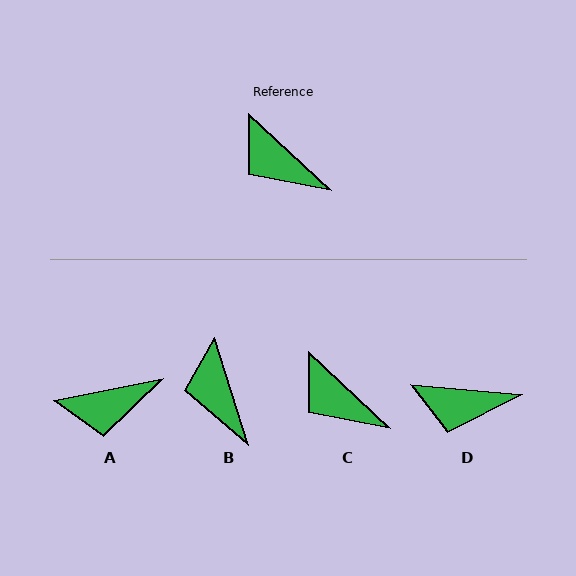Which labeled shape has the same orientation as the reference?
C.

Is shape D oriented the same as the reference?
No, it is off by about 38 degrees.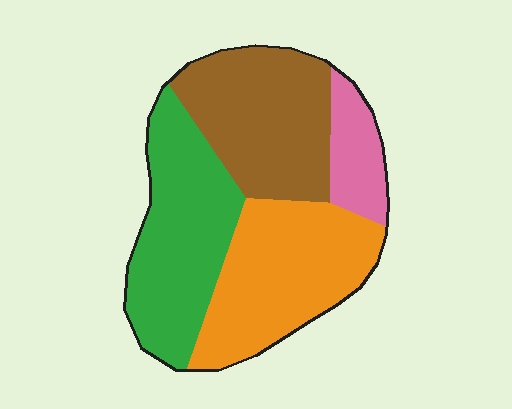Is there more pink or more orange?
Orange.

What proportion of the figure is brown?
Brown covers roughly 30% of the figure.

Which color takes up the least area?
Pink, at roughly 10%.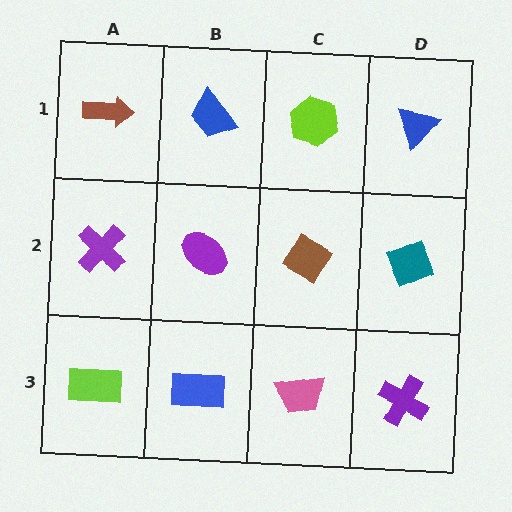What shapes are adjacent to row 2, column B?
A blue trapezoid (row 1, column B), a blue rectangle (row 3, column B), a purple cross (row 2, column A), a brown diamond (row 2, column C).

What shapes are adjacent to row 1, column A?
A purple cross (row 2, column A), a blue trapezoid (row 1, column B).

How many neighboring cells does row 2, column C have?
4.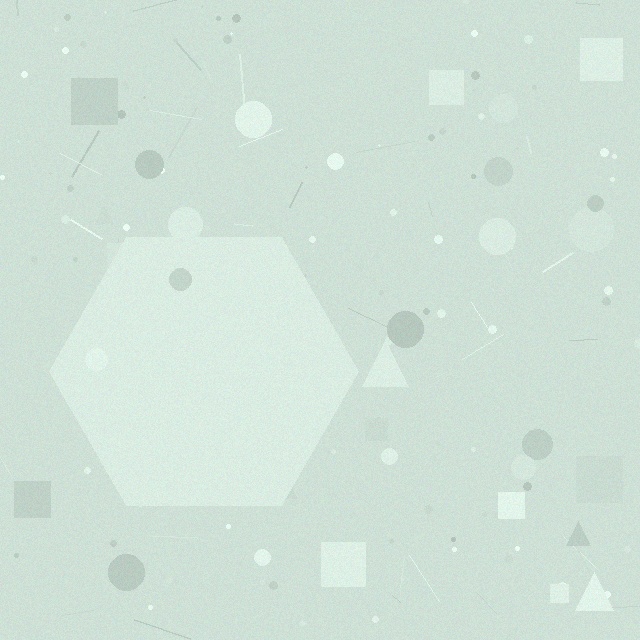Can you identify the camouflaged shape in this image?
The camouflaged shape is a hexagon.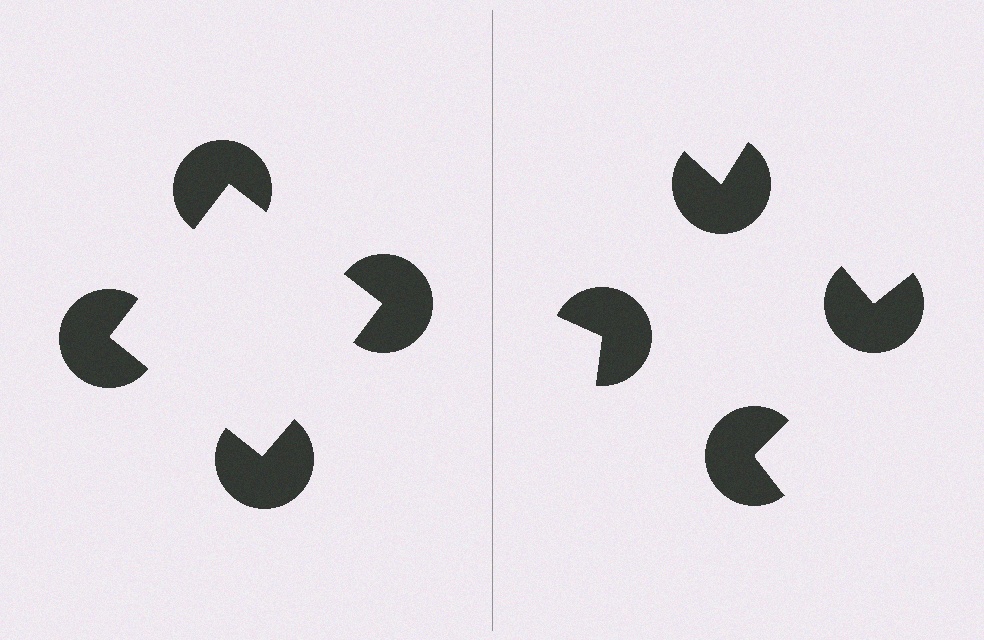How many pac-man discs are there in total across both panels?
8 — 4 on each side.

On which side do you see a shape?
An illusory square appears on the left side. On the right side the wedge cuts are rotated, so no coherent shape forms.